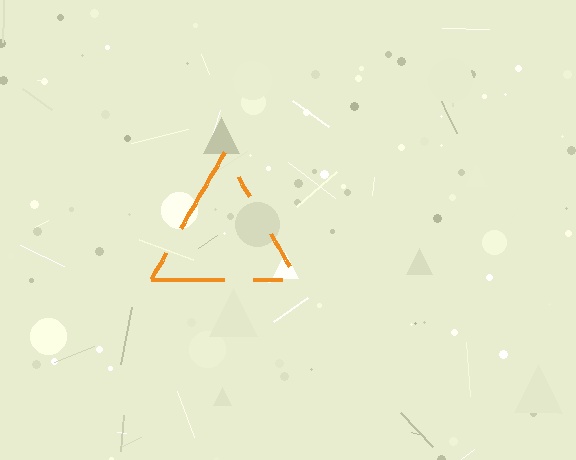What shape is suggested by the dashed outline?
The dashed outline suggests a triangle.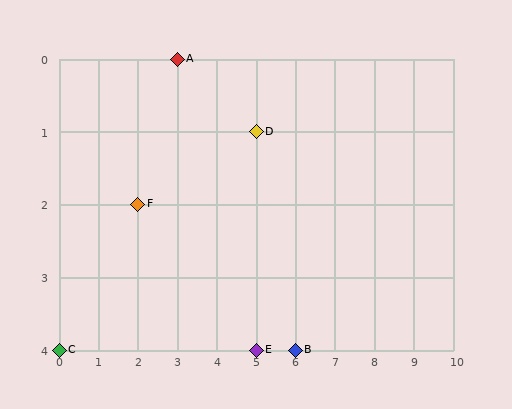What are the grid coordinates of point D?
Point D is at grid coordinates (5, 1).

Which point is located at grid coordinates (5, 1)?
Point D is at (5, 1).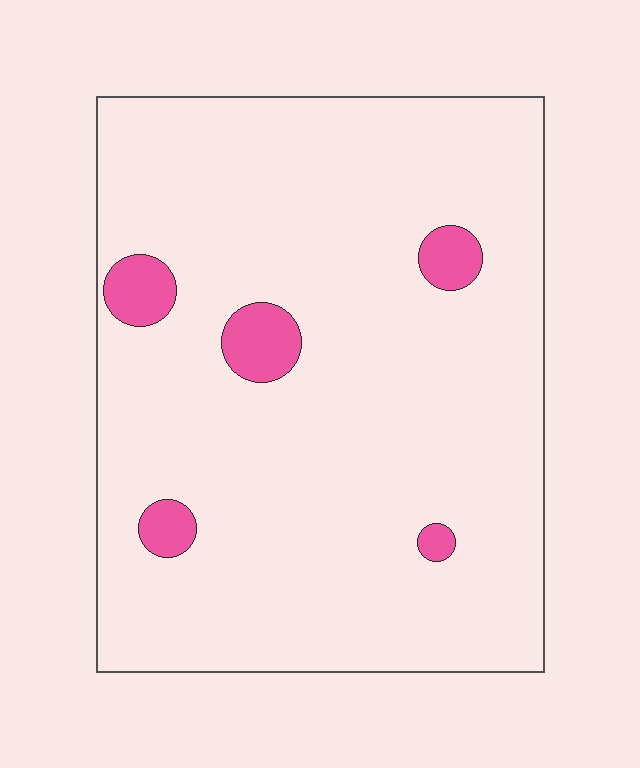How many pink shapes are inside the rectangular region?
5.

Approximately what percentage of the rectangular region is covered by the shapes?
Approximately 5%.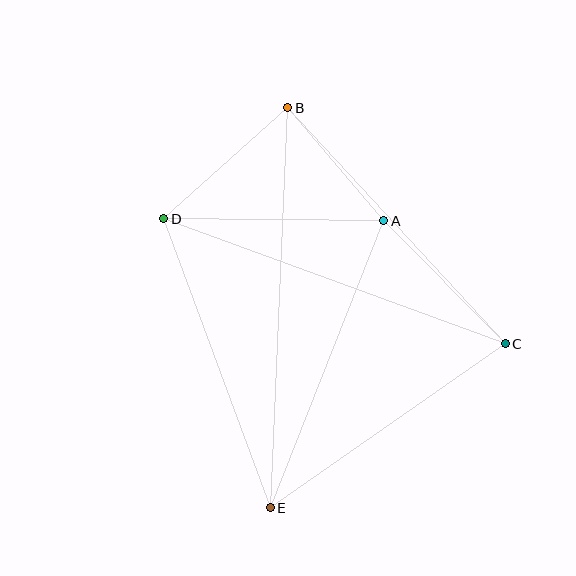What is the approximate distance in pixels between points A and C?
The distance between A and C is approximately 173 pixels.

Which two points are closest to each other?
Points A and B are closest to each other.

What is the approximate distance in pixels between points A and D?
The distance between A and D is approximately 220 pixels.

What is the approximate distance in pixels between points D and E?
The distance between D and E is approximately 308 pixels.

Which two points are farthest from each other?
Points B and E are farthest from each other.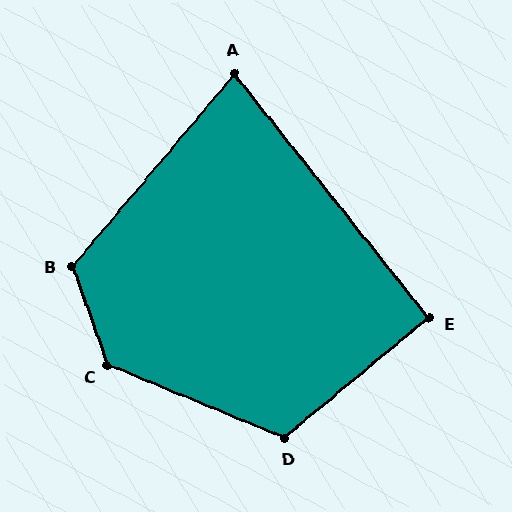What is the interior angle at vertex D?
Approximately 118 degrees (obtuse).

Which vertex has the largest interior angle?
C, at approximately 132 degrees.